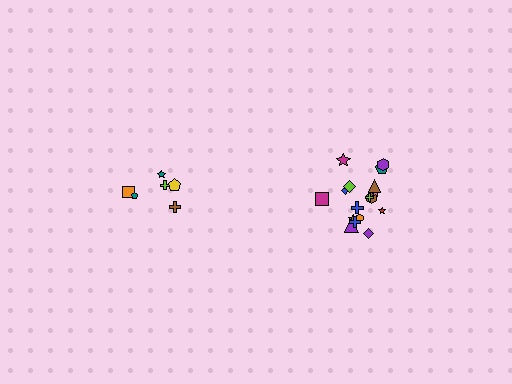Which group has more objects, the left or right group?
The right group.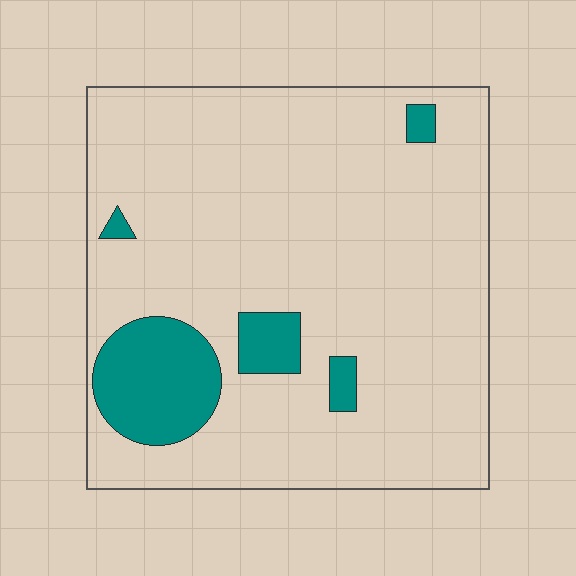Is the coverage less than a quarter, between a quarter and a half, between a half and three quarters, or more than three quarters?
Less than a quarter.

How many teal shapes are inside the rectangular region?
5.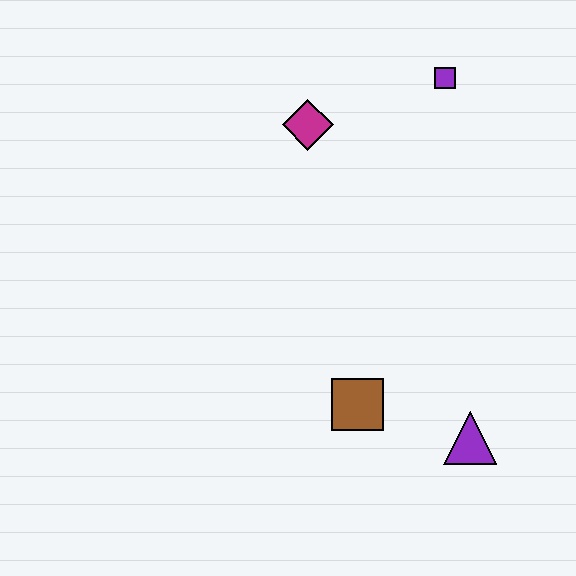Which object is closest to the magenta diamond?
The purple square is closest to the magenta diamond.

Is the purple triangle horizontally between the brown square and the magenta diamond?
No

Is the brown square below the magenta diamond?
Yes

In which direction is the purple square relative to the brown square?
The purple square is above the brown square.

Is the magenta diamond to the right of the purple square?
No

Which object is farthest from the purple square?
The purple triangle is farthest from the purple square.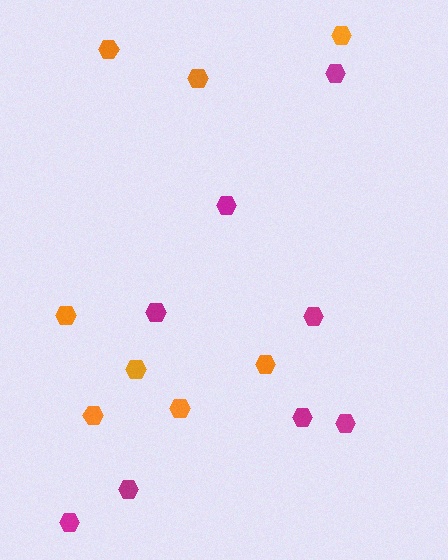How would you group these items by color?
There are 2 groups: one group of magenta hexagons (8) and one group of orange hexagons (8).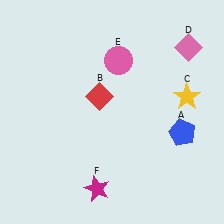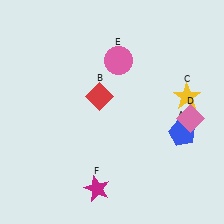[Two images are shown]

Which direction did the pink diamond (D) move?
The pink diamond (D) moved down.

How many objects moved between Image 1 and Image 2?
1 object moved between the two images.